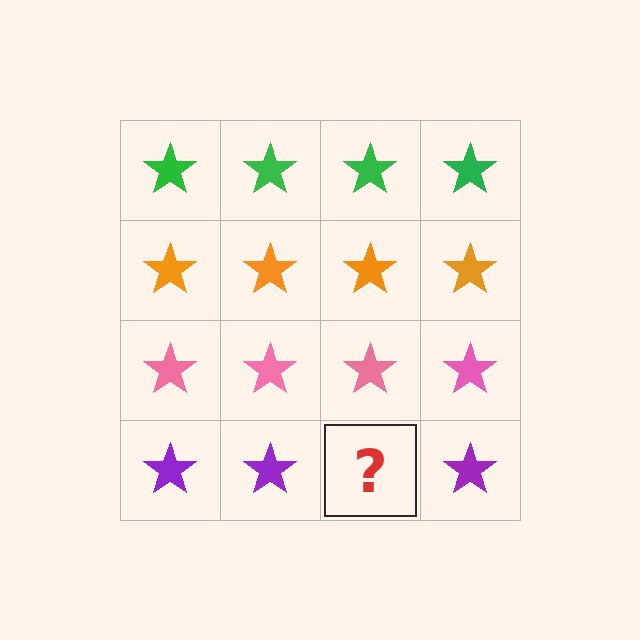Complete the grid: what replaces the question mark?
The question mark should be replaced with a purple star.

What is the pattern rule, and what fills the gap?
The rule is that each row has a consistent color. The gap should be filled with a purple star.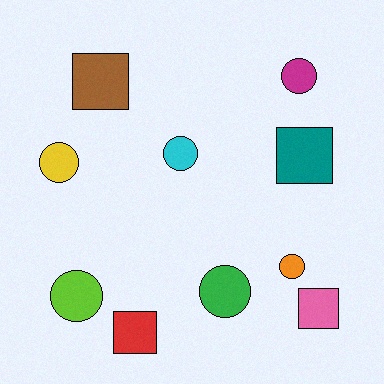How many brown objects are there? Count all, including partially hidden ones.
There is 1 brown object.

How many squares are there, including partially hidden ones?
There are 4 squares.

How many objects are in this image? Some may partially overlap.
There are 10 objects.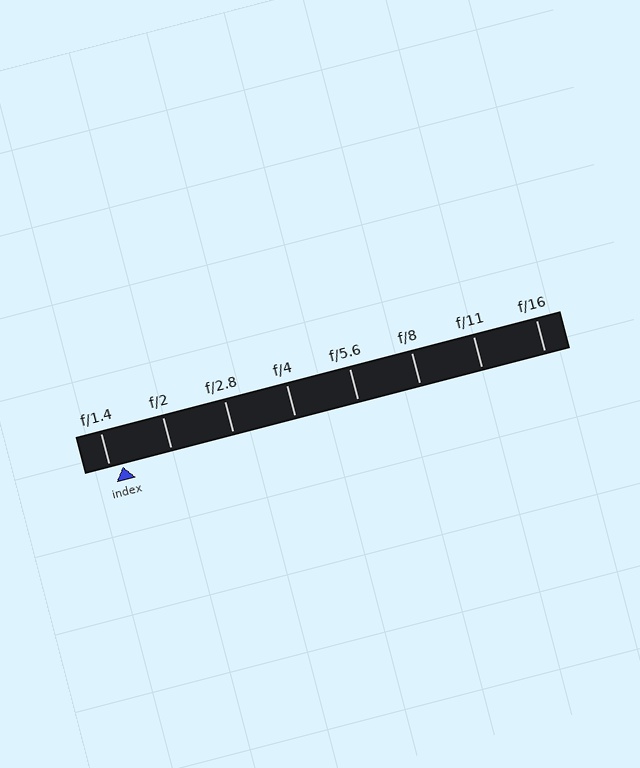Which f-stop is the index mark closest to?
The index mark is closest to f/1.4.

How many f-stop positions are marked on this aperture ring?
There are 8 f-stop positions marked.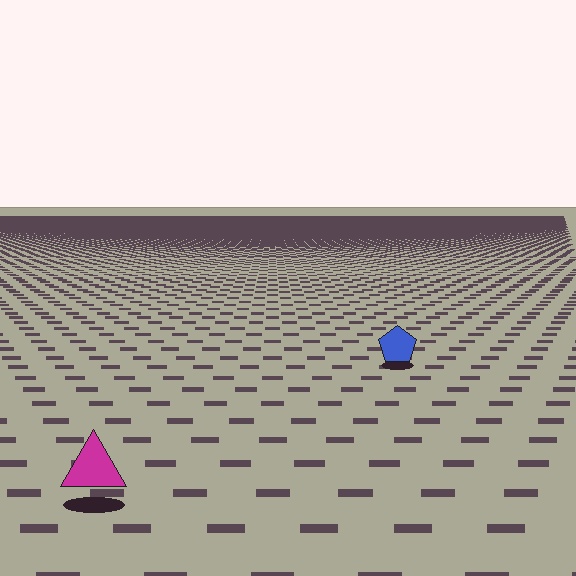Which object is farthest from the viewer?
The blue pentagon is farthest from the viewer. It appears smaller and the ground texture around it is denser.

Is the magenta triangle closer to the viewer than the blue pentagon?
Yes. The magenta triangle is closer — you can tell from the texture gradient: the ground texture is coarser near it.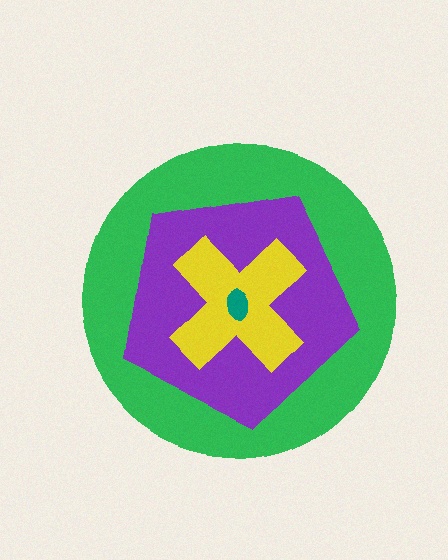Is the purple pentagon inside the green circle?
Yes.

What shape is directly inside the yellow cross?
The teal ellipse.